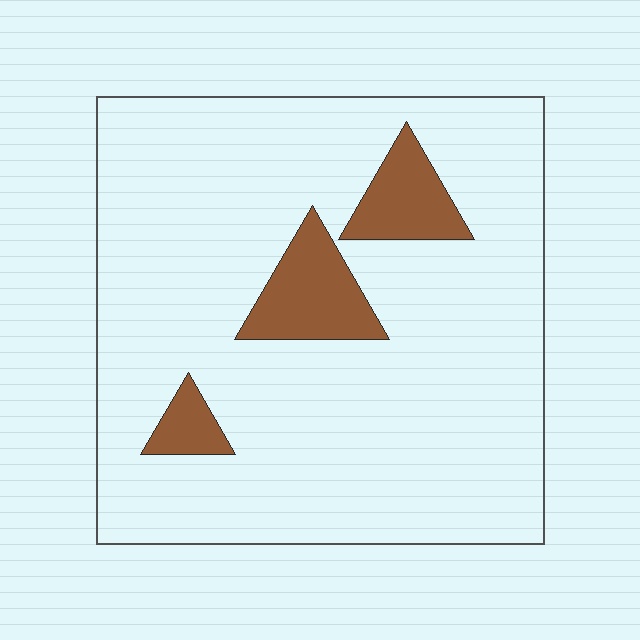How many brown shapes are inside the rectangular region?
3.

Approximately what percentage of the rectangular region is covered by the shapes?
Approximately 10%.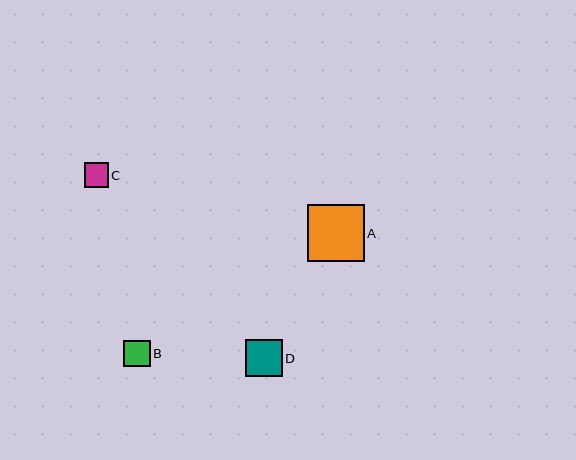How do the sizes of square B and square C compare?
Square B and square C are approximately the same size.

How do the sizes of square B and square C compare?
Square B and square C are approximately the same size.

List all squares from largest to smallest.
From largest to smallest: A, D, B, C.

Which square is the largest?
Square A is the largest with a size of approximately 57 pixels.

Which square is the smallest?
Square C is the smallest with a size of approximately 24 pixels.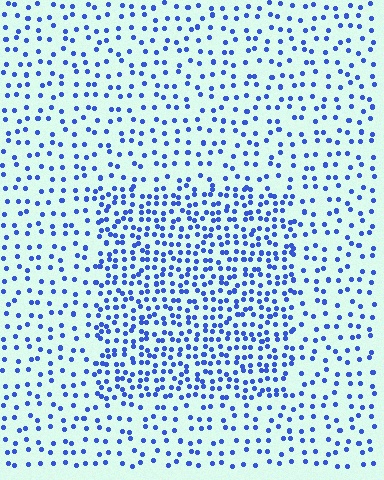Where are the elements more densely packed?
The elements are more densely packed inside the rectangle boundary.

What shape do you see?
I see a rectangle.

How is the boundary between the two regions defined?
The boundary is defined by a change in element density (approximately 2.0x ratio). All elements are the same color, size, and shape.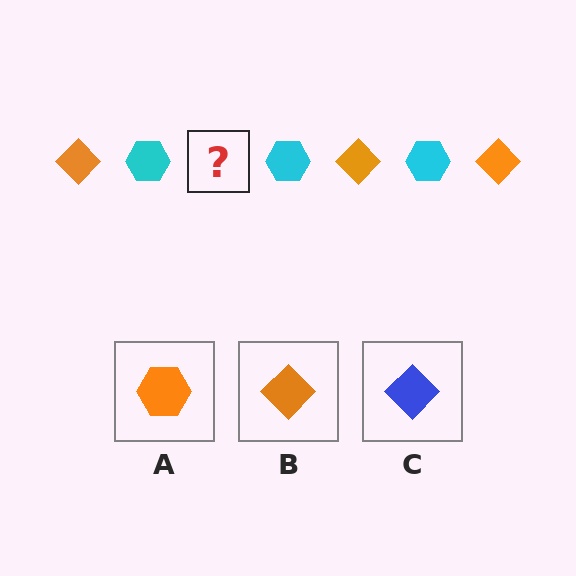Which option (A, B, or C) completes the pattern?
B.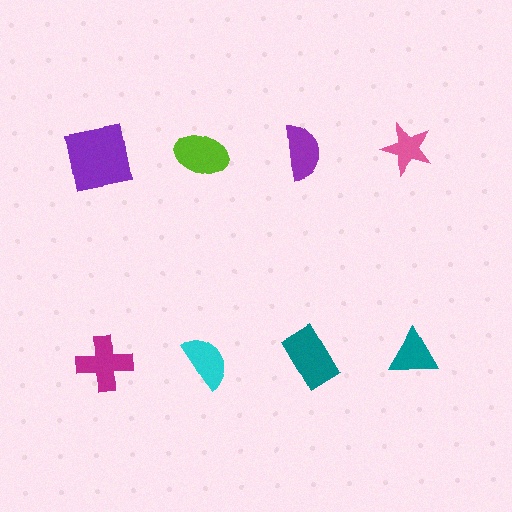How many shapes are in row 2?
4 shapes.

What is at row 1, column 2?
A lime ellipse.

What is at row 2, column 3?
A teal rectangle.